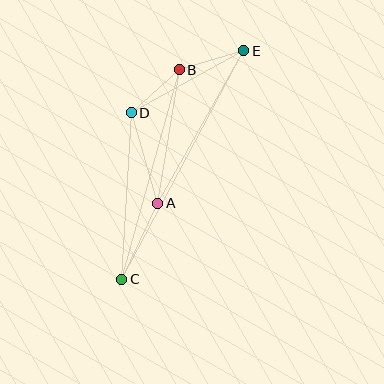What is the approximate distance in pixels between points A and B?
The distance between A and B is approximately 135 pixels.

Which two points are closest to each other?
Points B and D are closest to each other.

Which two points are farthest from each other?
Points C and E are farthest from each other.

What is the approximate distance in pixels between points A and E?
The distance between A and E is approximately 175 pixels.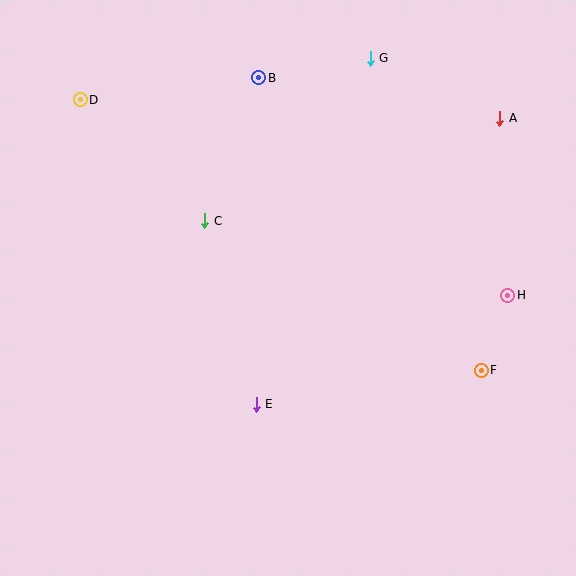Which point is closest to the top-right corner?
Point A is closest to the top-right corner.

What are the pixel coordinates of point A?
Point A is at (500, 118).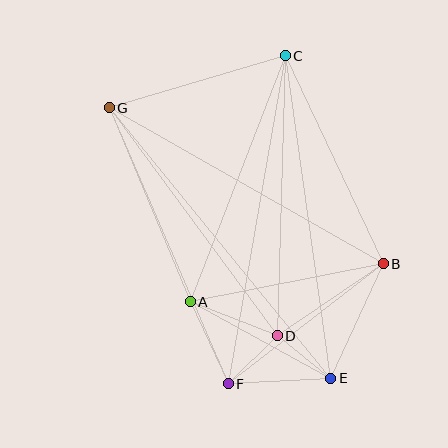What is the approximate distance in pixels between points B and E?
The distance between B and E is approximately 126 pixels.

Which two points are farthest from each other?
Points E and G are farthest from each other.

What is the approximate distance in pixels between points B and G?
The distance between B and G is approximately 316 pixels.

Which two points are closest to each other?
Points D and F are closest to each other.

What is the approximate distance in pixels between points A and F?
The distance between A and F is approximately 90 pixels.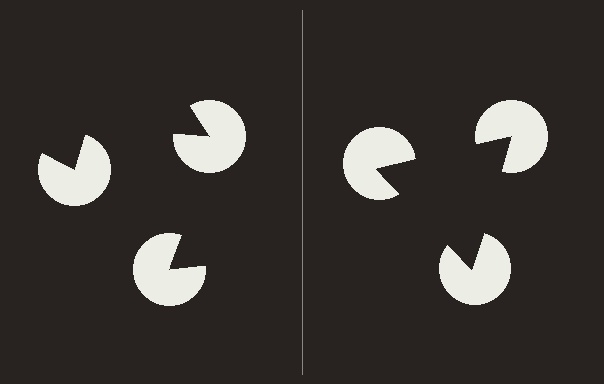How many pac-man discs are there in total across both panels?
6 — 3 on each side.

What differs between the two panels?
The pac-man discs are positioned identically on both sides; only the wedge orientations differ. On the right they align to a triangle; on the left they are misaligned.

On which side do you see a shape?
An illusory triangle appears on the right side. On the left side the wedge cuts are rotated, so no coherent shape forms.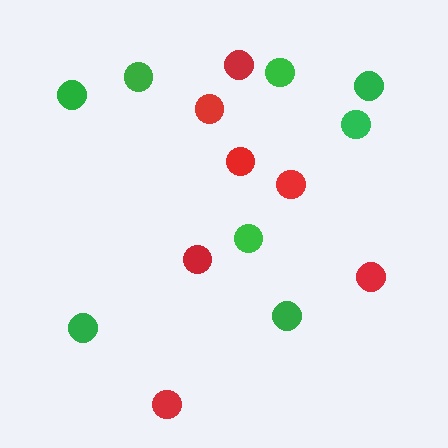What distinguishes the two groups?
There are 2 groups: one group of green circles (8) and one group of red circles (7).